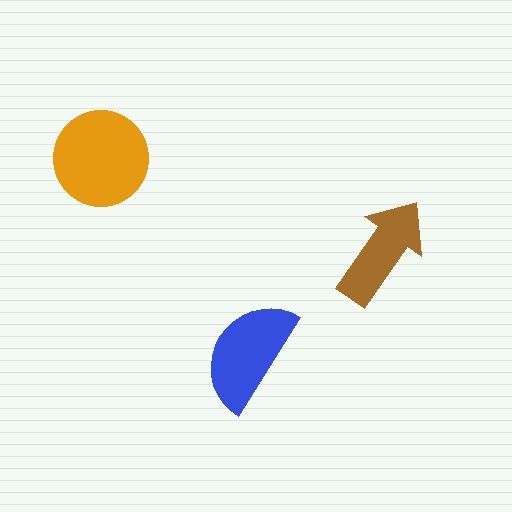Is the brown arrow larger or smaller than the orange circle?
Smaller.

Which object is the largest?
The orange circle.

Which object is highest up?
The orange circle is topmost.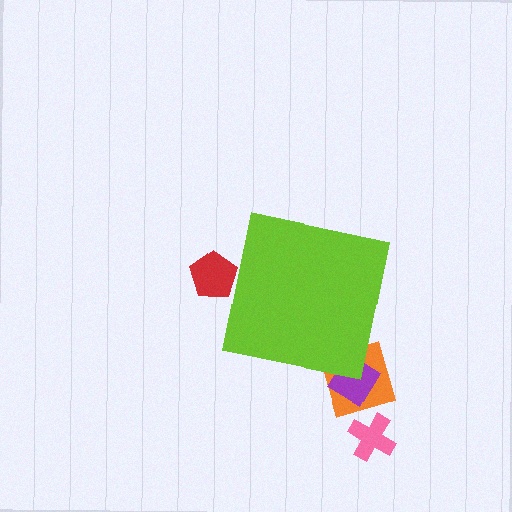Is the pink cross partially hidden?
No, the pink cross is fully visible.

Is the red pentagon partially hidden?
Yes, the red pentagon is partially hidden behind the lime square.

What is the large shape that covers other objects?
A lime square.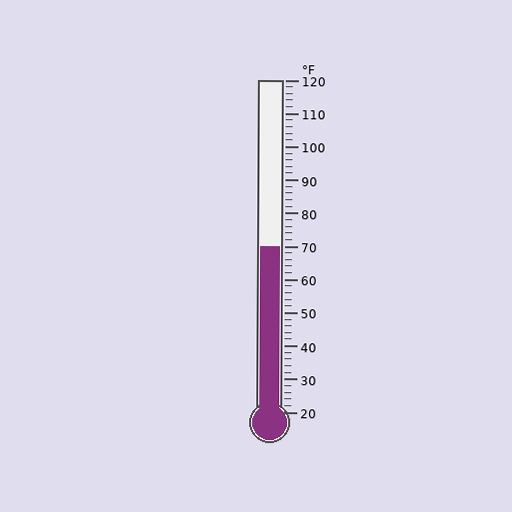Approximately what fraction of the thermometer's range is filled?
The thermometer is filled to approximately 50% of its range.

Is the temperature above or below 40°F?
The temperature is above 40°F.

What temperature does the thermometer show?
The thermometer shows approximately 70°F.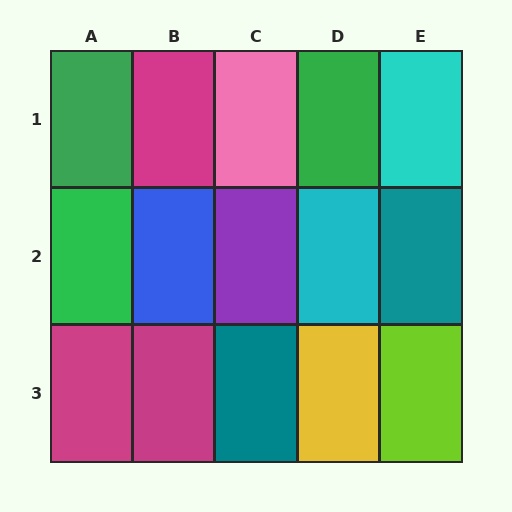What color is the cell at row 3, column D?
Yellow.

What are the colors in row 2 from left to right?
Green, blue, purple, cyan, teal.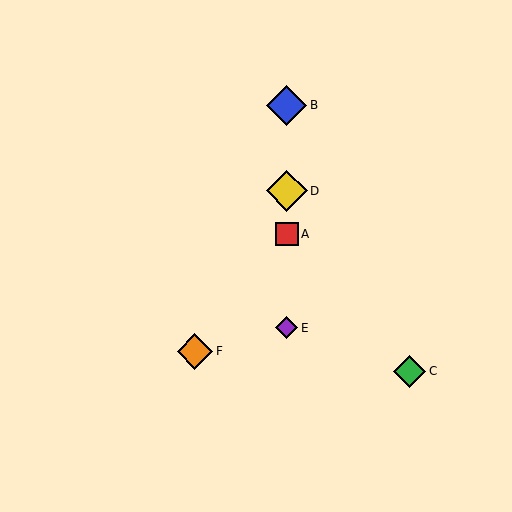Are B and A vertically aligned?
Yes, both are at x≈287.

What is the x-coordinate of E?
Object E is at x≈287.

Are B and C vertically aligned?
No, B is at x≈287 and C is at x≈410.